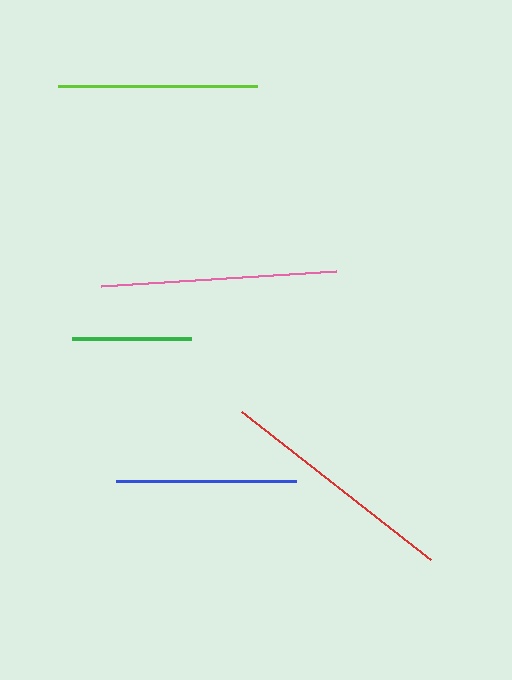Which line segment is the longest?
The red line is the longest at approximately 240 pixels.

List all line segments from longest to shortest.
From longest to shortest: red, pink, lime, blue, green.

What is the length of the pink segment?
The pink segment is approximately 236 pixels long.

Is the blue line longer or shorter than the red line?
The red line is longer than the blue line.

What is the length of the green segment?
The green segment is approximately 120 pixels long.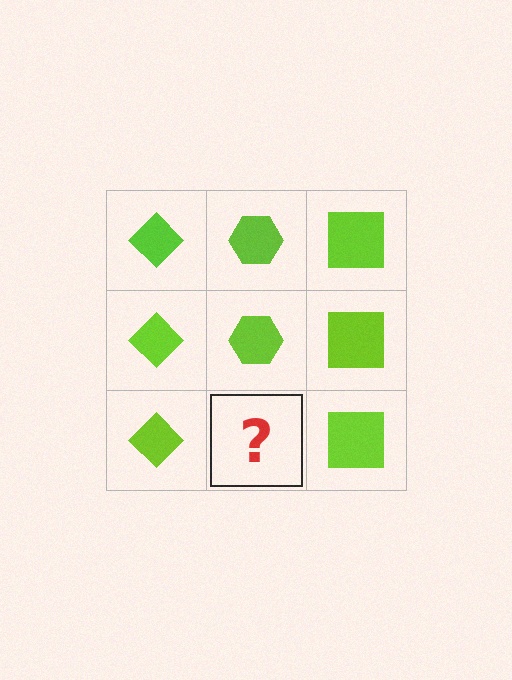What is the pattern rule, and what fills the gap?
The rule is that each column has a consistent shape. The gap should be filled with a lime hexagon.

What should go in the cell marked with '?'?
The missing cell should contain a lime hexagon.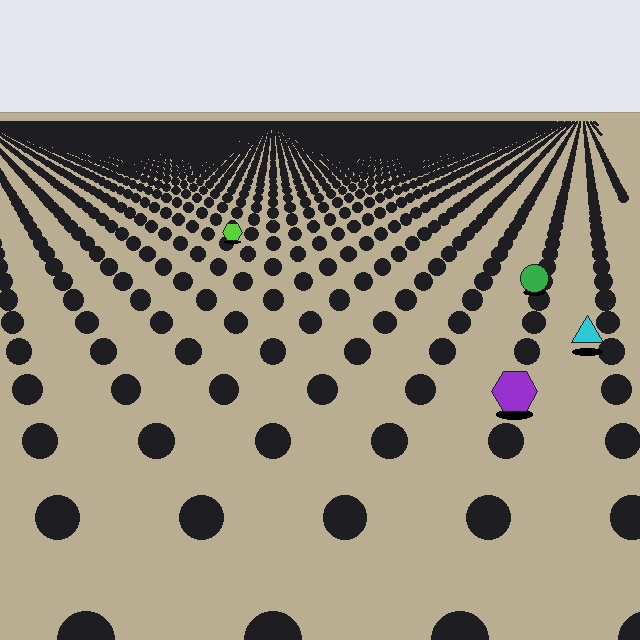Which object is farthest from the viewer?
The lime hexagon is farthest from the viewer. It appears smaller and the ground texture around it is denser.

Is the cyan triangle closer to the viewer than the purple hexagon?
No. The purple hexagon is closer — you can tell from the texture gradient: the ground texture is coarser near it.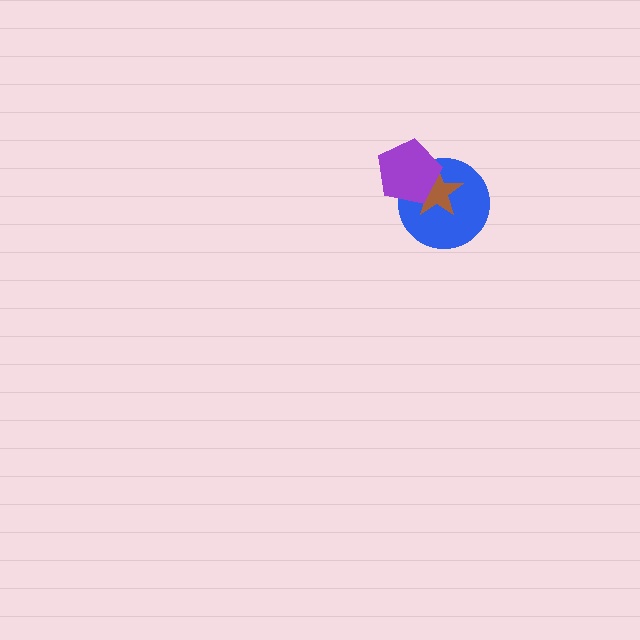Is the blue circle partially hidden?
Yes, it is partially covered by another shape.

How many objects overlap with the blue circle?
2 objects overlap with the blue circle.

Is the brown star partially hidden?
Yes, it is partially covered by another shape.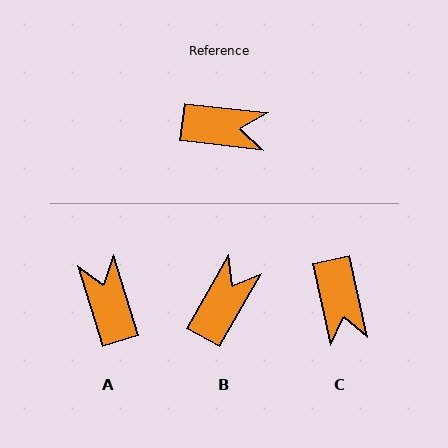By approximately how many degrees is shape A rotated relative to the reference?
Approximately 113 degrees counter-clockwise.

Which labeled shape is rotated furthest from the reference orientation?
A, about 113 degrees away.